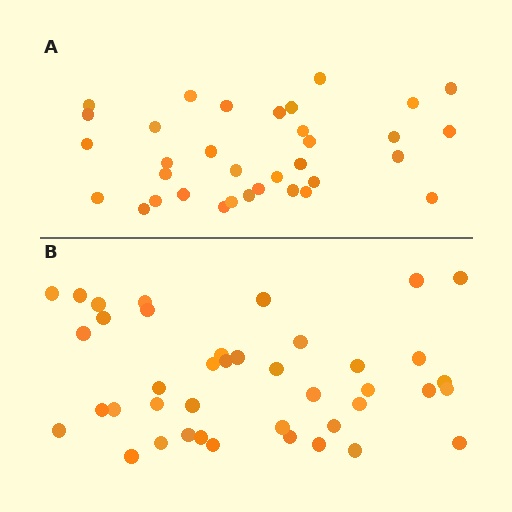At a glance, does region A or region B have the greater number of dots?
Region B (the bottom region) has more dots.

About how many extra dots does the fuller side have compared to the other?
Region B has roughly 8 or so more dots than region A.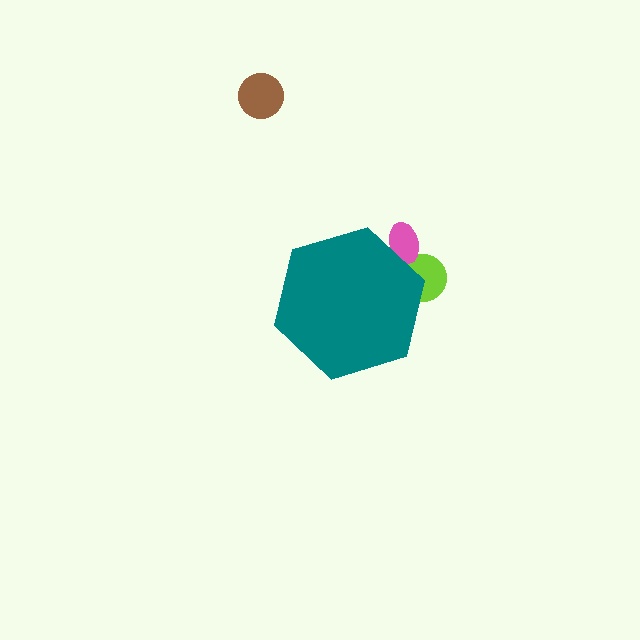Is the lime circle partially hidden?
Yes, the lime circle is partially hidden behind the teal hexagon.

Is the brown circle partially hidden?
No, the brown circle is fully visible.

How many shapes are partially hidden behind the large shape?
2 shapes are partially hidden.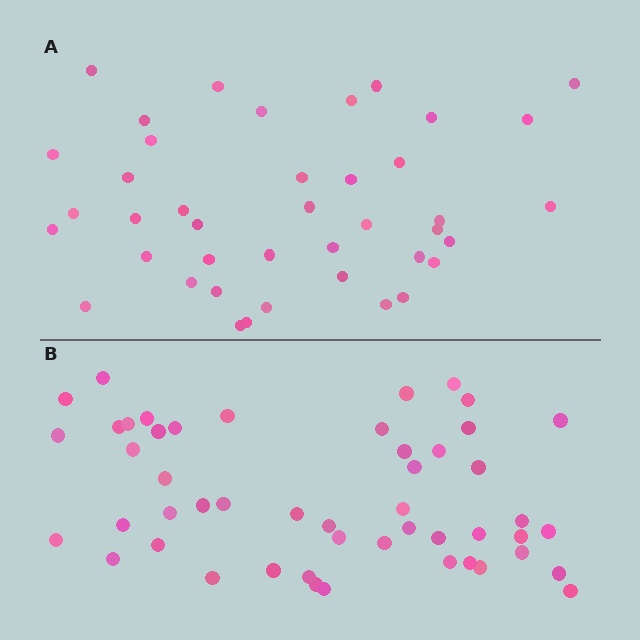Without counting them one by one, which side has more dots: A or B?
Region B (the bottom region) has more dots.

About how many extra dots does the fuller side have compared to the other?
Region B has roughly 8 or so more dots than region A.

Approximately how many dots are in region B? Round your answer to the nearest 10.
About 50 dots.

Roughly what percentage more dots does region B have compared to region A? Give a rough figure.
About 20% more.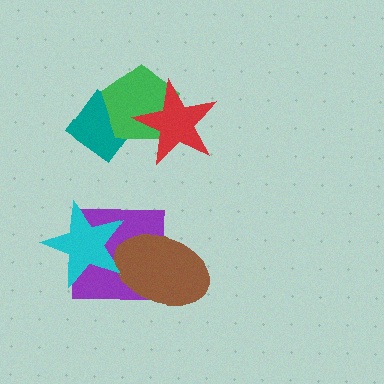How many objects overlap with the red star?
2 objects overlap with the red star.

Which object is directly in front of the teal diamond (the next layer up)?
The green pentagon is directly in front of the teal diamond.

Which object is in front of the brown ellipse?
The cyan star is in front of the brown ellipse.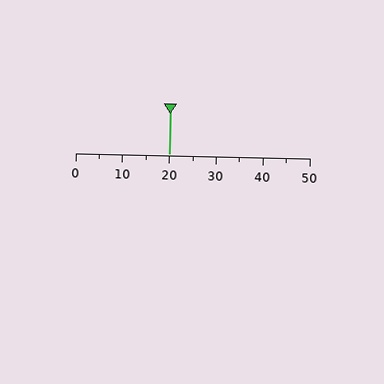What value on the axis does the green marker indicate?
The marker indicates approximately 20.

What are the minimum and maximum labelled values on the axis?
The axis runs from 0 to 50.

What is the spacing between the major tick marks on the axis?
The major ticks are spaced 10 apart.